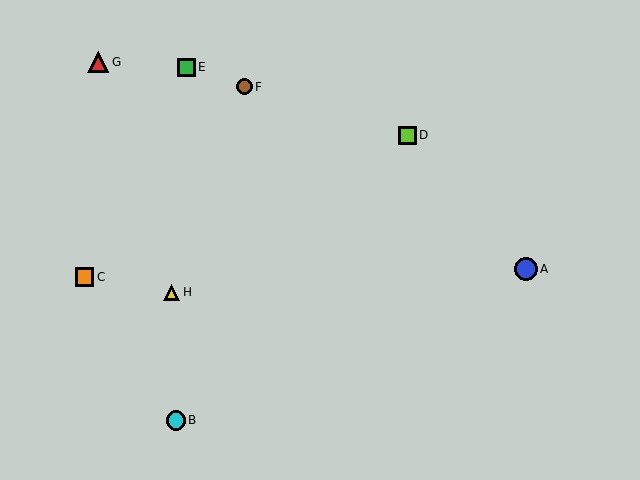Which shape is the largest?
The blue circle (labeled A) is the largest.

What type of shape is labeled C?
Shape C is an orange square.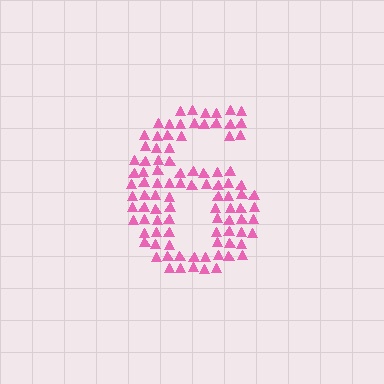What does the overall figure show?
The overall figure shows the digit 6.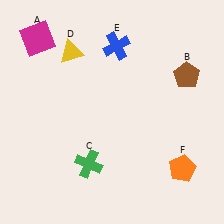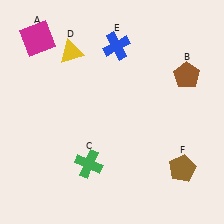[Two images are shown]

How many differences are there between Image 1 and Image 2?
There is 1 difference between the two images.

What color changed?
The pentagon (F) changed from orange in Image 1 to brown in Image 2.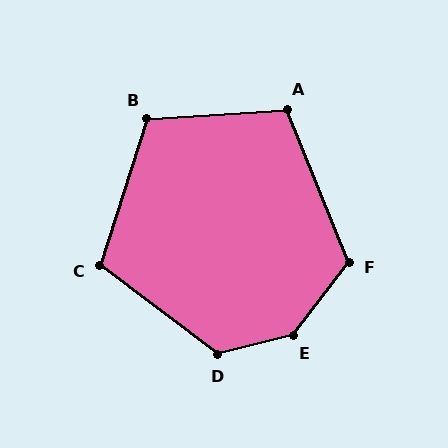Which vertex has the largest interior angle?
E, at approximately 142 degrees.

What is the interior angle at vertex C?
Approximately 110 degrees (obtuse).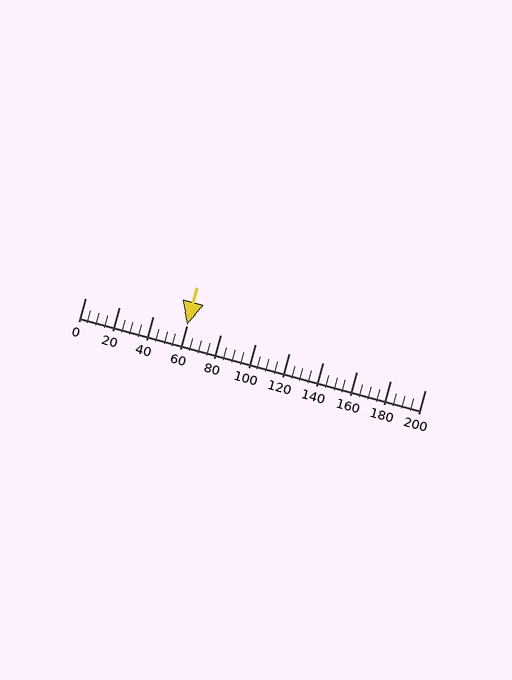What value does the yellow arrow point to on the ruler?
The yellow arrow points to approximately 60.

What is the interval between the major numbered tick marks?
The major tick marks are spaced 20 units apart.